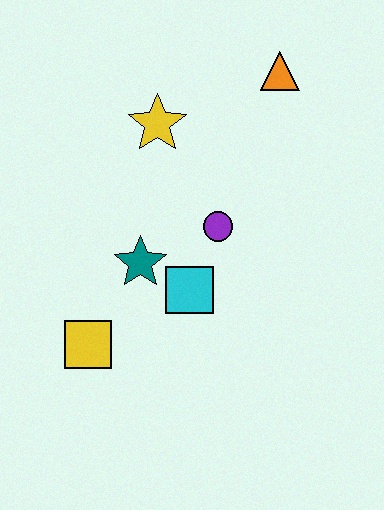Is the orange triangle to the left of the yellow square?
No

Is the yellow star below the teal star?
No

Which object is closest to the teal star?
The cyan square is closest to the teal star.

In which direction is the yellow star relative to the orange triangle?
The yellow star is to the left of the orange triangle.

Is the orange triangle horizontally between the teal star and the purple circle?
No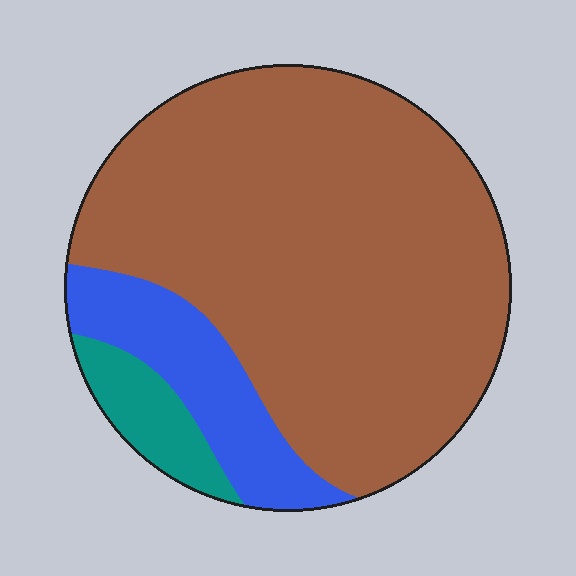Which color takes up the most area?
Brown, at roughly 80%.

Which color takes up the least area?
Teal, at roughly 5%.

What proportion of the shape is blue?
Blue covers 15% of the shape.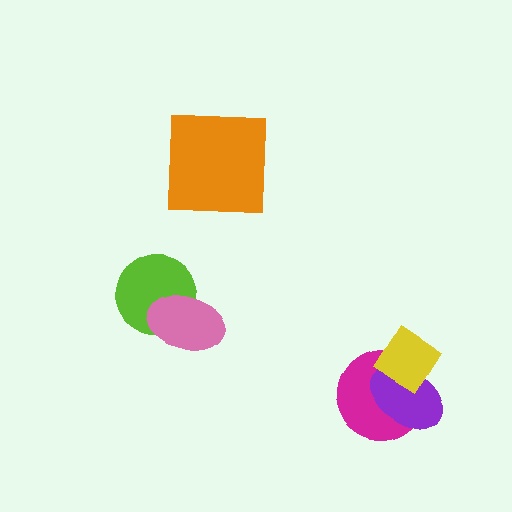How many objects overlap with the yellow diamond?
2 objects overlap with the yellow diamond.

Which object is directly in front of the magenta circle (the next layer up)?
The purple ellipse is directly in front of the magenta circle.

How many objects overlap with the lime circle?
1 object overlaps with the lime circle.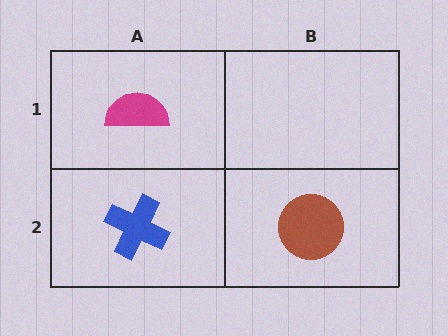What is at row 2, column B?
A brown circle.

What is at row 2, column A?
A blue cross.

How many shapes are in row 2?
2 shapes.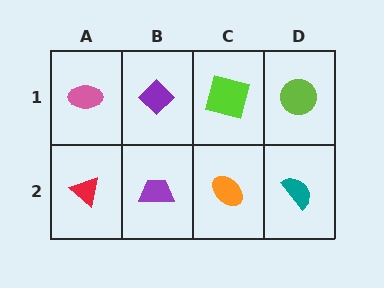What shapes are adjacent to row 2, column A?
A pink ellipse (row 1, column A), a purple trapezoid (row 2, column B).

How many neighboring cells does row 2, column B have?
3.